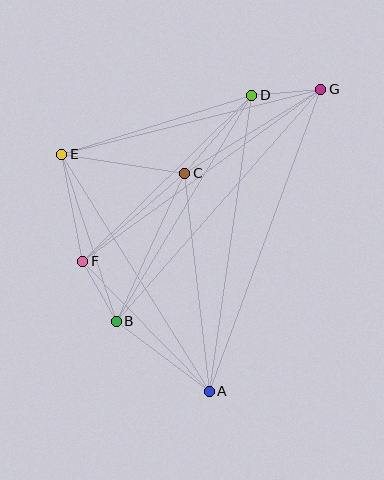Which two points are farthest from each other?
Points A and G are farthest from each other.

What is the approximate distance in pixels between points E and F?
The distance between E and F is approximately 109 pixels.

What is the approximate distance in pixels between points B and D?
The distance between B and D is approximately 263 pixels.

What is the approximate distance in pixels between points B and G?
The distance between B and G is approximately 310 pixels.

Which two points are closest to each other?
Points B and F are closest to each other.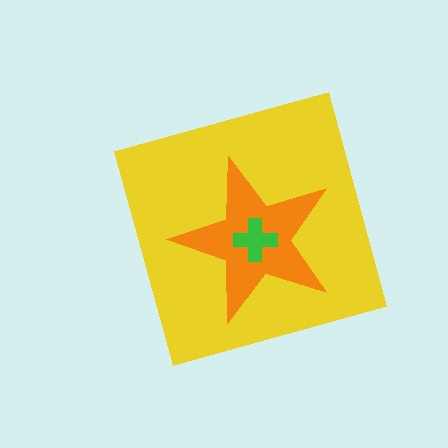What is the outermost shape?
The yellow diamond.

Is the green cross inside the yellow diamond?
Yes.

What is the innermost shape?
The green cross.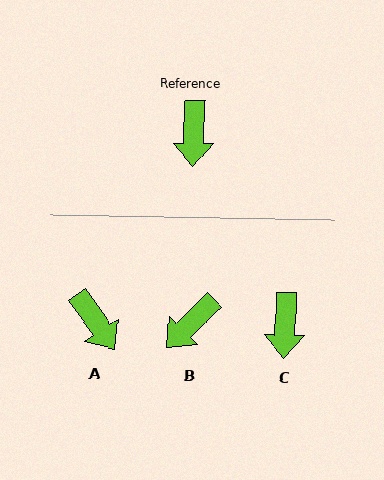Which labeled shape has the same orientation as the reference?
C.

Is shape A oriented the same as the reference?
No, it is off by about 37 degrees.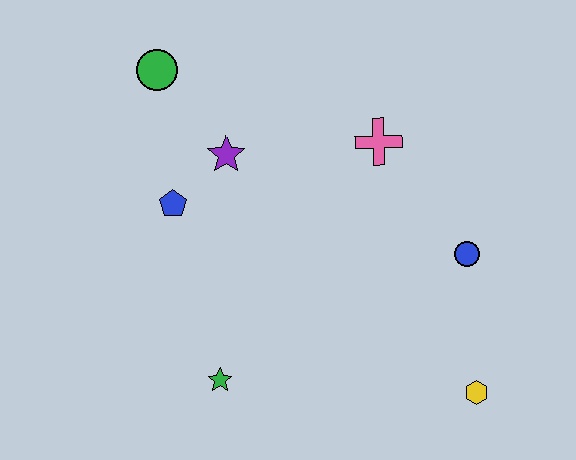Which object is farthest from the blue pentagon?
The yellow hexagon is farthest from the blue pentagon.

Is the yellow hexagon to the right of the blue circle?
Yes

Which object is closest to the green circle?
The purple star is closest to the green circle.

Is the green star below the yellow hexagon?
No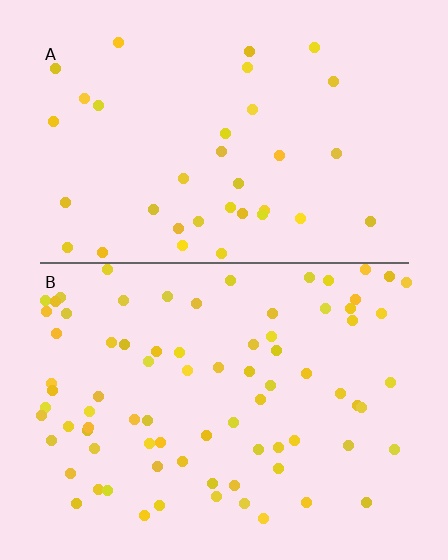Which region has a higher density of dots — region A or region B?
B (the bottom).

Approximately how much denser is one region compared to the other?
Approximately 2.2× — region B over region A.